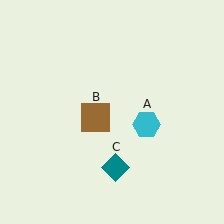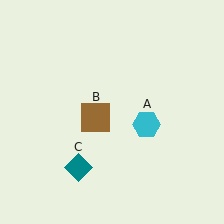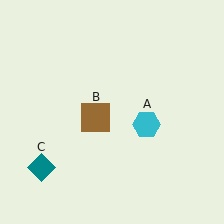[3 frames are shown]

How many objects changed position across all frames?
1 object changed position: teal diamond (object C).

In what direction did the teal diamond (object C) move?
The teal diamond (object C) moved left.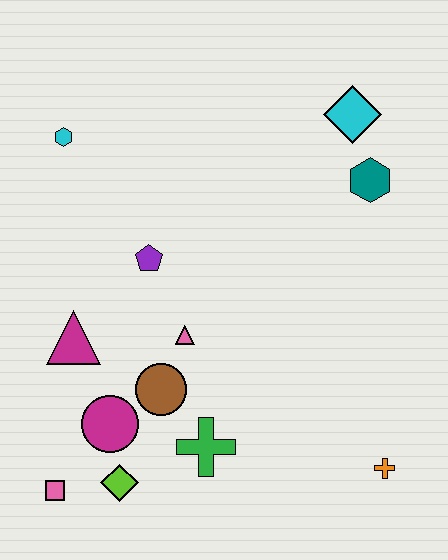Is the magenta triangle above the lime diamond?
Yes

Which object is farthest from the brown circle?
The cyan diamond is farthest from the brown circle.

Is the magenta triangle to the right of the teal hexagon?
No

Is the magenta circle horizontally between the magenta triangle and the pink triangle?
Yes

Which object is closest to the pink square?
The lime diamond is closest to the pink square.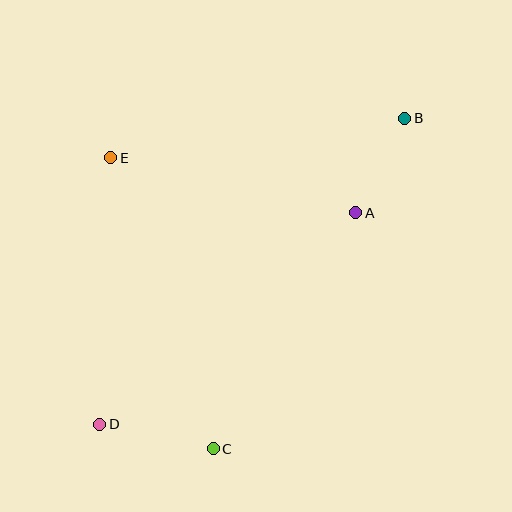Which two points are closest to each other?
Points A and B are closest to each other.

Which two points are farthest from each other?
Points B and D are farthest from each other.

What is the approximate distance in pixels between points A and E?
The distance between A and E is approximately 251 pixels.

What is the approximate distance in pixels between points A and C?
The distance between A and C is approximately 276 pixels.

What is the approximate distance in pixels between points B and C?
The distance between B and C is approximately 382 pixels.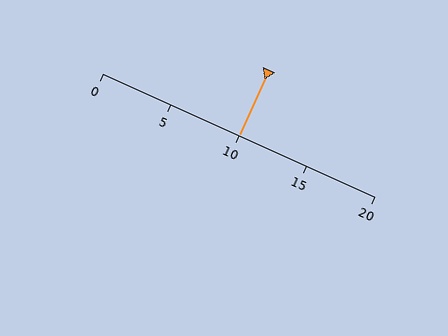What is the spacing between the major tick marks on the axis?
The major ticks are spaced 5 apart.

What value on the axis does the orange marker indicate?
The marker indicates approximately 10.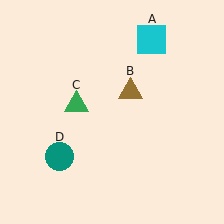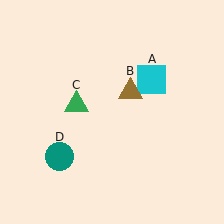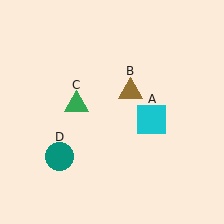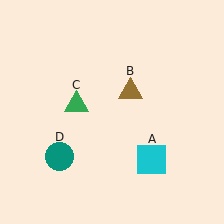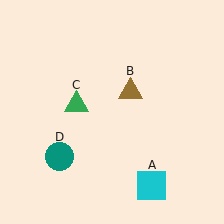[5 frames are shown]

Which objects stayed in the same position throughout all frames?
Brown triangle (object B) and green triangle (object C) and teal circle (object D) remained stationary.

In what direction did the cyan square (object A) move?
The cyan square (object A) moved down.